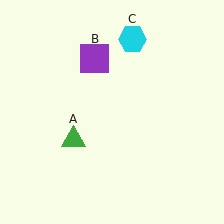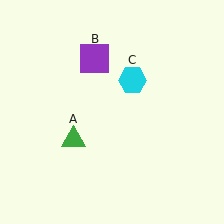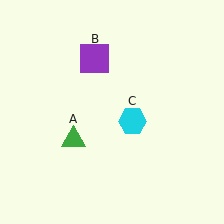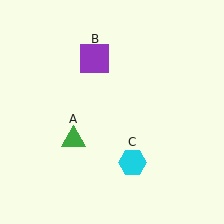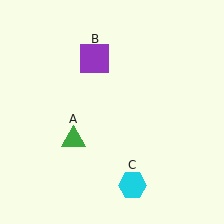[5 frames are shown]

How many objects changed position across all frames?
1 object changed position: cyan hexagon (object C).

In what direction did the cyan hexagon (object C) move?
The cyan hexagon (object C) moved down.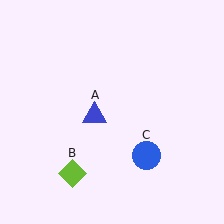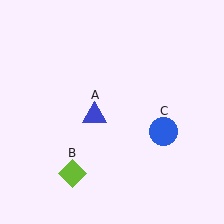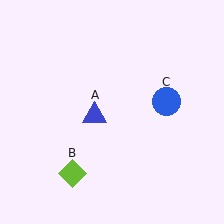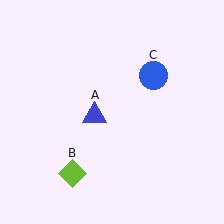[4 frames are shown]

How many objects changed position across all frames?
1 object changed position: blue circle (object C).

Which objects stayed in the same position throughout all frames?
Blue triangle (object A) and lime diamond (object B) remained stationary.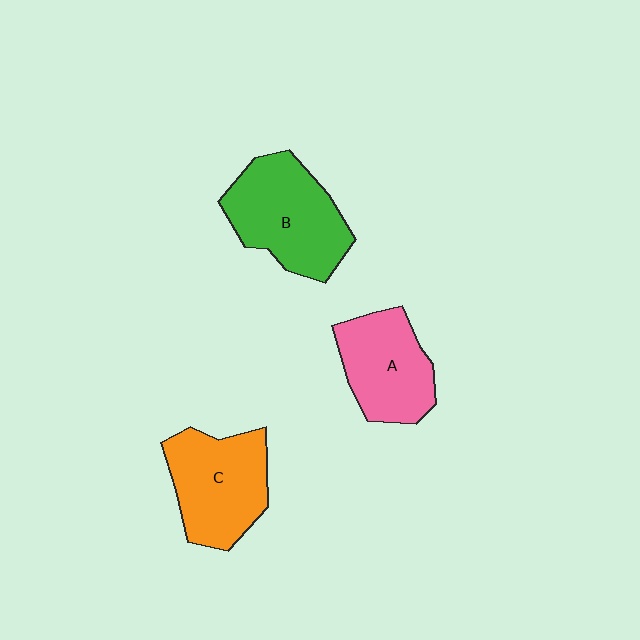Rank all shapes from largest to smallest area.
From largest to smallest: B (green), C (orange), A (pink).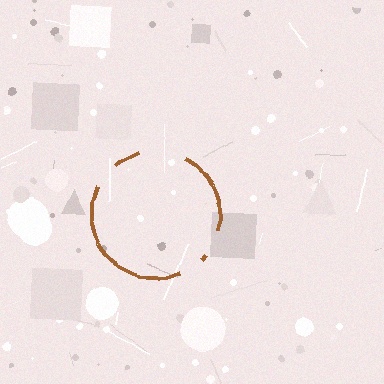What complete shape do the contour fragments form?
The contour fragments form a circle.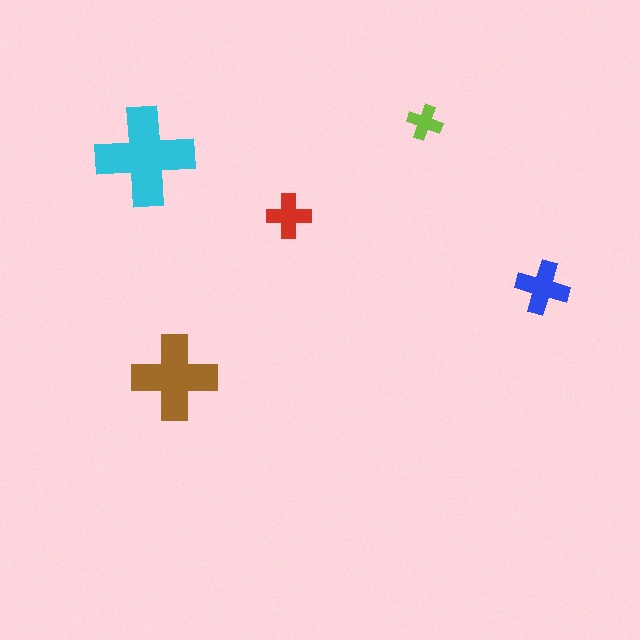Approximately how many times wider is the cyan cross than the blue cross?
About 2 times wider.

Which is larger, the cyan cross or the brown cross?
The cyan one.